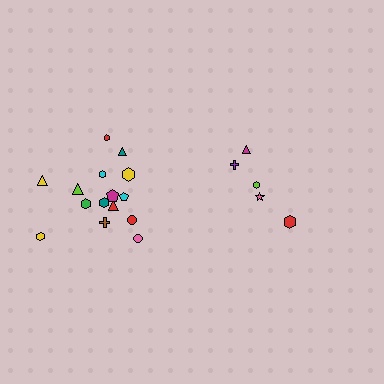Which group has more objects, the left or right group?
The left group.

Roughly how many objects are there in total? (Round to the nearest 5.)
Roughly 20 objects in total.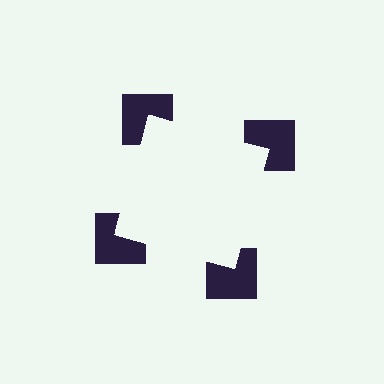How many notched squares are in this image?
There are 4 — one at each vertex of the illusory square.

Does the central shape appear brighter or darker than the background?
It typically appears slightly brighter than the background, even though no actual brightness change is drawn.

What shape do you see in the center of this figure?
An illusory square — its edges are inferred from the aligned wedge cuts in the notched squares, not physically drawn.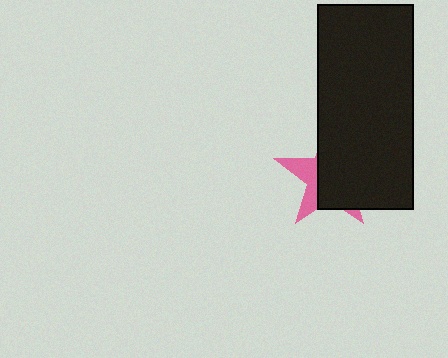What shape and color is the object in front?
The object in front is a black rectangle.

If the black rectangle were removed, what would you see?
You would see the complete pink star.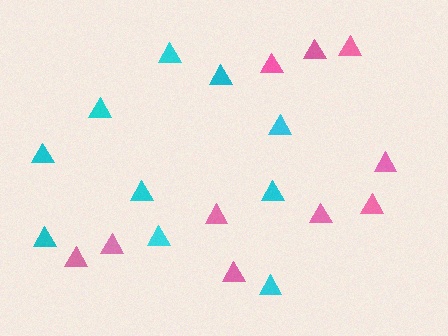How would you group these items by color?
There are 2 groups: one group of cyan triangles (10) and one group of pink triangles (10).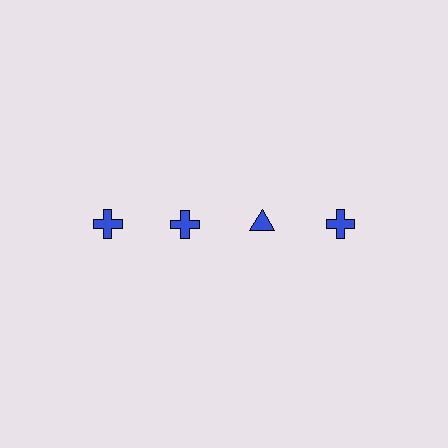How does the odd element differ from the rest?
It has a different shape: triangle instead of cross.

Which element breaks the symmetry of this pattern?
The blue triangle in the top row, center column breaks the symmetry. All other shapes are blue crosses.